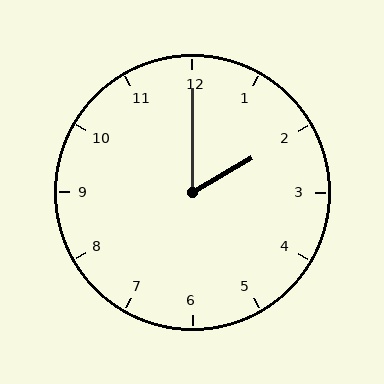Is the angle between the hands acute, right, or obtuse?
It is acute.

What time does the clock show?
2:00.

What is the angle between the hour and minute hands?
Approximately 60 degrees.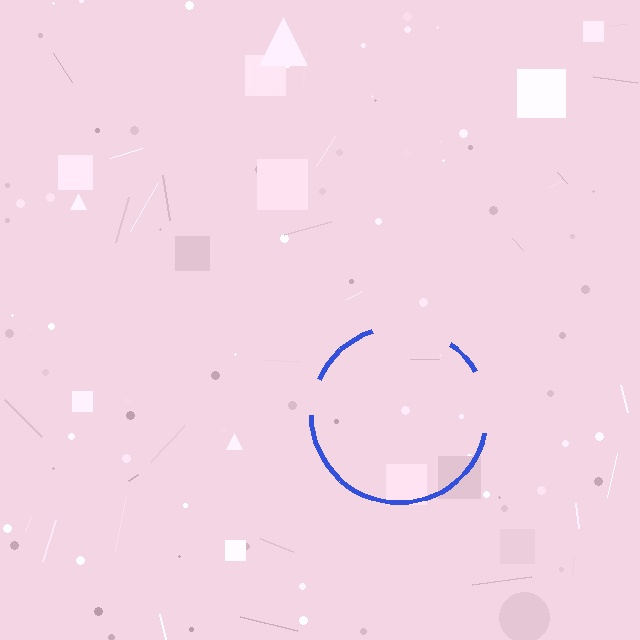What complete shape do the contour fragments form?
The contour fragments form a circle.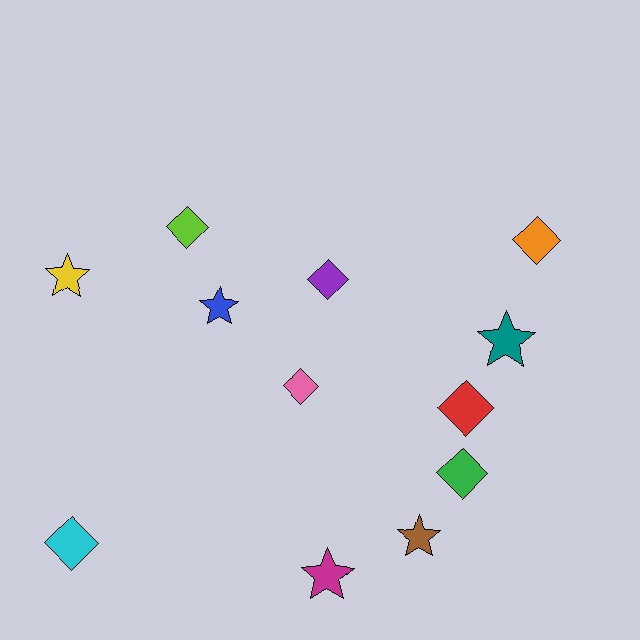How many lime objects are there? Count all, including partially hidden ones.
There is 1 lime object.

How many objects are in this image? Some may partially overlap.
There are 12 objects.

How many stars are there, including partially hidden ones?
There are 5 stars.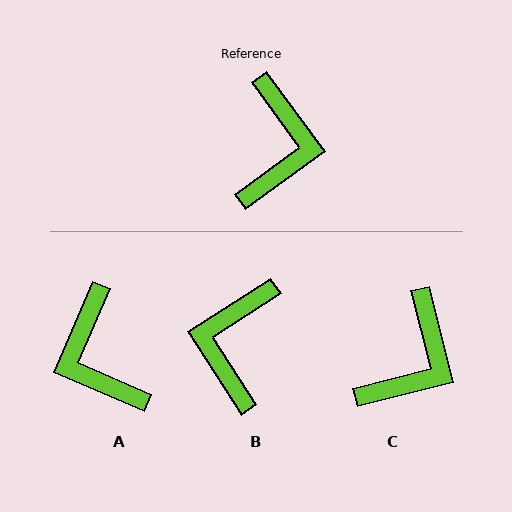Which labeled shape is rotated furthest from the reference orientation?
B, about 176 degrees away.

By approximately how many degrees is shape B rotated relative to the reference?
Approximately 176 degrees counter-clockwise.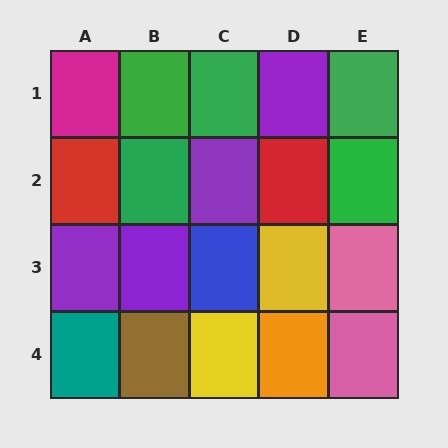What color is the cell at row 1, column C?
Green.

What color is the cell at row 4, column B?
Brown.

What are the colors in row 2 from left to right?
Red, green, purple, red, green.